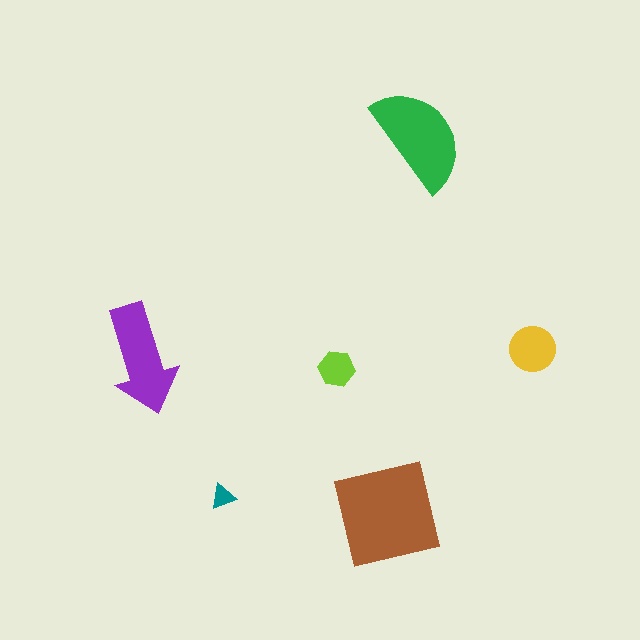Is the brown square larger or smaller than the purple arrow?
Larger.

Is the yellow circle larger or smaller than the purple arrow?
Smaller.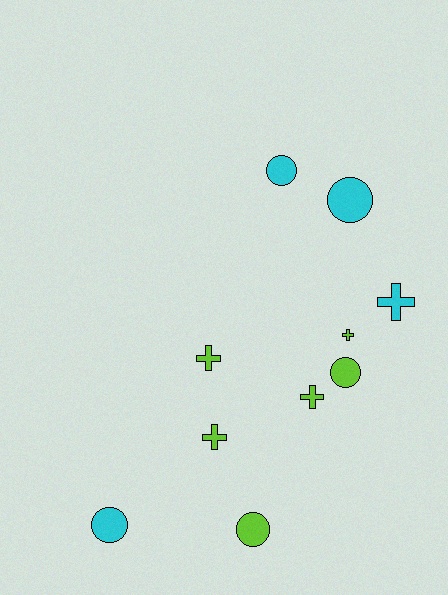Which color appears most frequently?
Lime, with 6 objects.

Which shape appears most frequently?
Circle, with 5 objects.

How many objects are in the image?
There are 10 objects.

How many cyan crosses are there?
There is 1 cyan cross.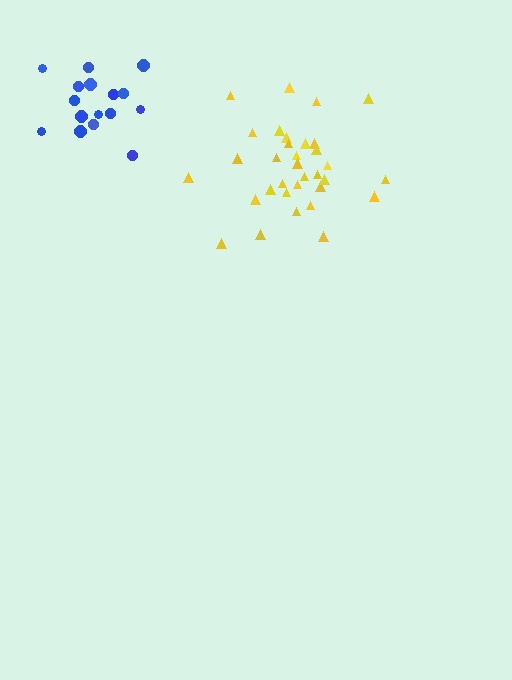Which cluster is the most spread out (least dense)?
Yellow.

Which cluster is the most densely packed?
Blue.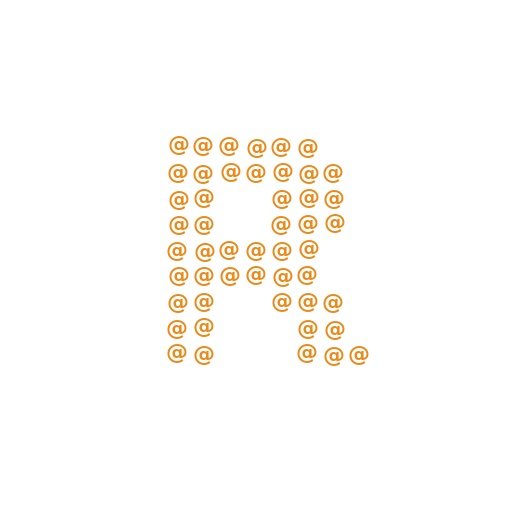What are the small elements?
The small elements are at signs.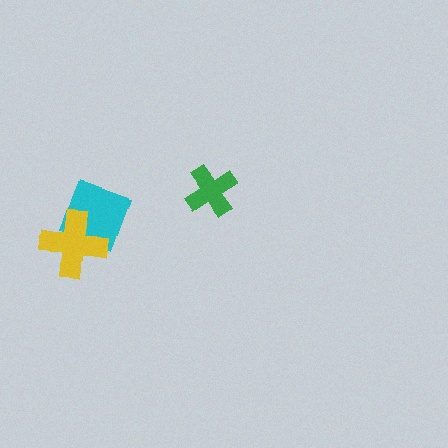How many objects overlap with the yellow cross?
1 object overlaps with the yellow cross.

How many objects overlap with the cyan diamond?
1 object overlaps with the cyan diamond.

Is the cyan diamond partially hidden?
Yes, it is partially covered by another shape.